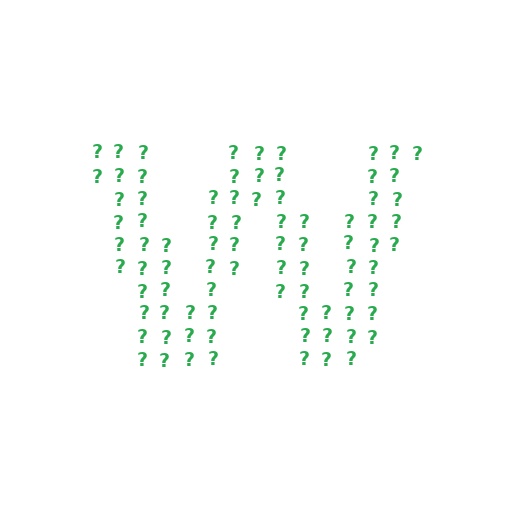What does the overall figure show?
The overall figure shows the letter W.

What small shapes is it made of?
It is made of small question marks.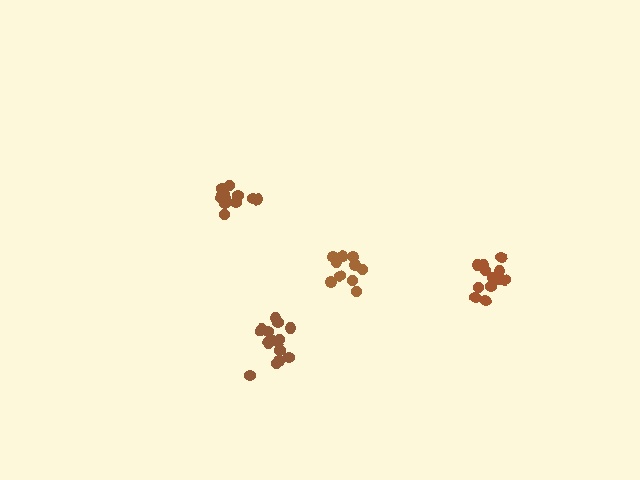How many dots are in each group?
Group 1: 16 dots, Group 2: 12 dots, Group 3: 10 dots, Group 4: 11 dots (49 total).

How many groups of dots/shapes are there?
There are 4 groups.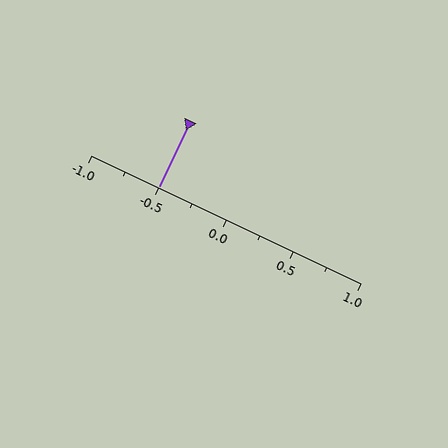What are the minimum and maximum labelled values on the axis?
The axis runs from -1.0 to 1.0.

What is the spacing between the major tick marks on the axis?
The major ticks are spaced 0.5 apart.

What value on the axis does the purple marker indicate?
The marker indicates approximately -0.5.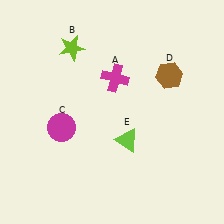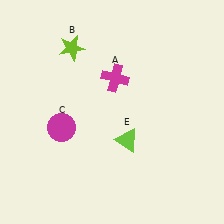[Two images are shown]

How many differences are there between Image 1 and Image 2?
There is 1 difference between the two images.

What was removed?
The brown hexagon (D) was removed in Image 2.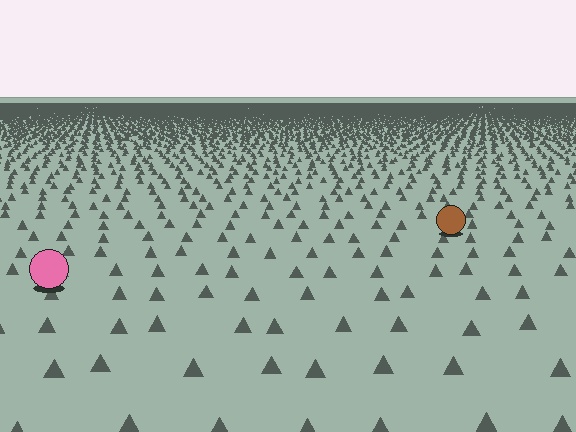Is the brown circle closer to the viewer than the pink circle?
No. The pink circle is closer — you can tell from the texture gradient: the ground texture is coarser near it.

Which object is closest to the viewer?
The pink circle is closest. The texture marks near it are larger and more spread out.